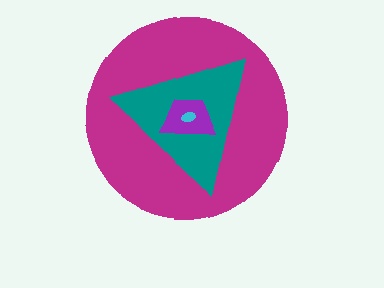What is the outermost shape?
The magenta circle.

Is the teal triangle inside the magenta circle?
Yes.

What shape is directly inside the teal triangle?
The purple trapezoid.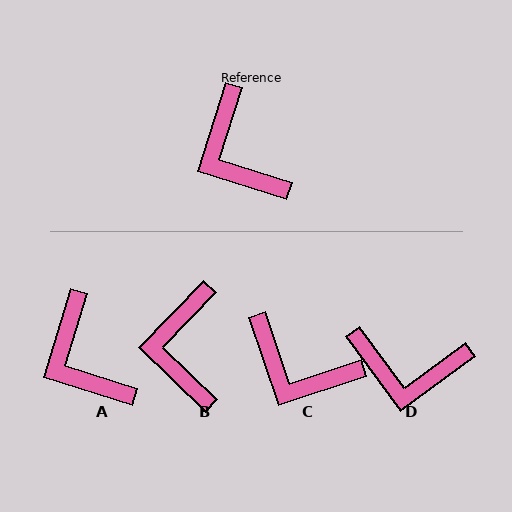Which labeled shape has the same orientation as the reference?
A.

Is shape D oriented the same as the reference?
No, it is off by about 53 degrees.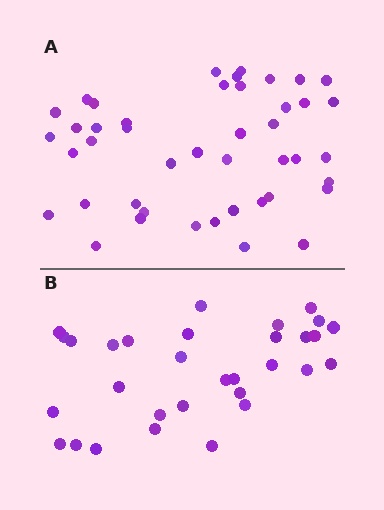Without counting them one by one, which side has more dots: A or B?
Region A (the top region) has more dots.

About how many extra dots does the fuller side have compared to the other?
Region A has approximately 15 more dots than region B.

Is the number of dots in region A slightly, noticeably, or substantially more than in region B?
Region A has noticeably more, but not dramatically so. The ratio is roughly 1.4 to 1.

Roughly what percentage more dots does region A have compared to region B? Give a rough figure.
About 40% more.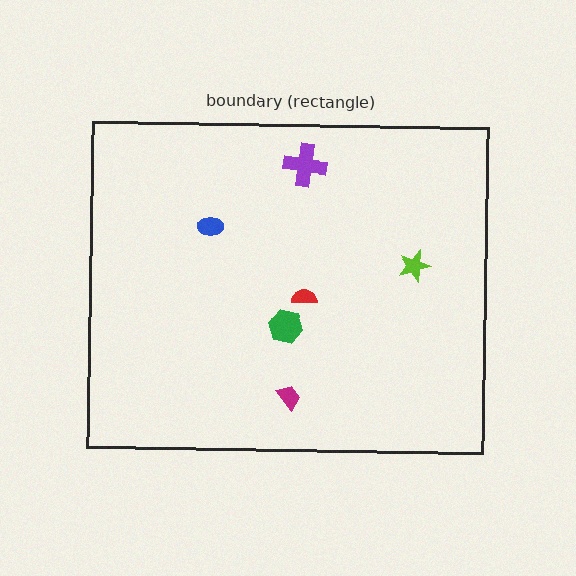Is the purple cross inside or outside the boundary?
Inside.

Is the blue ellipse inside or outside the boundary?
Inside.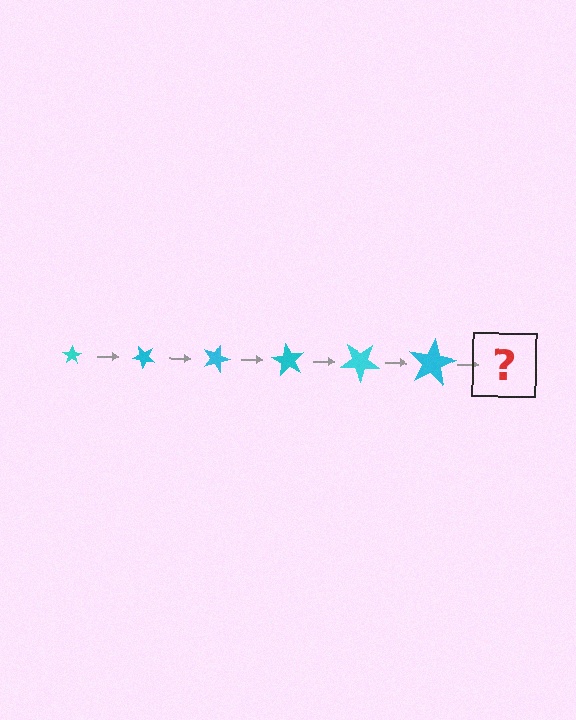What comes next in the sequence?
The next element should be a star, larger than the previous one and rotated 270 degrees from the start.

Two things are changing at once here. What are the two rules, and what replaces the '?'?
The two rules are that the star grows larger each step and it rotates 45 degrees each step. The '?' should be a star, larger than the previous one and rotated 270 degrees from the start.